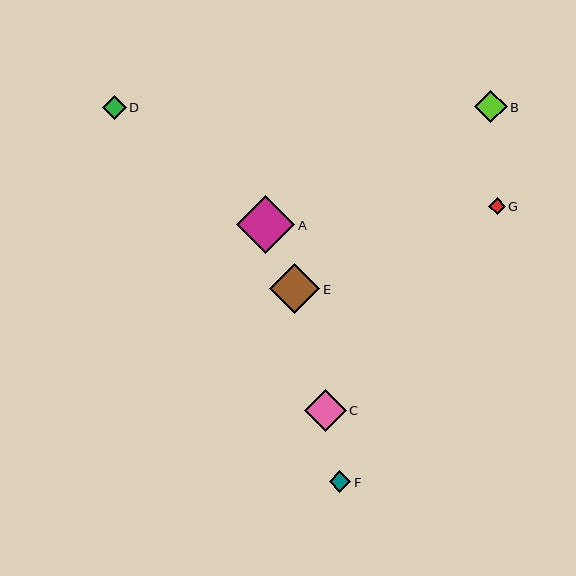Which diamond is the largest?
Diamond A is the largest with a size of approximately 59 pixels.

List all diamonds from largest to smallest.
From largest to smallest: A, E, C, B, D, F, G.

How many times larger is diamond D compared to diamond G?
Diamond D is approximately 1.5 times the size of diamond G.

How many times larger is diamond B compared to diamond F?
Diamond B is approximately 1.5 times the size of diamond F.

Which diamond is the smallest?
Diamond G is the smallest with a size of approximately 17 pixels.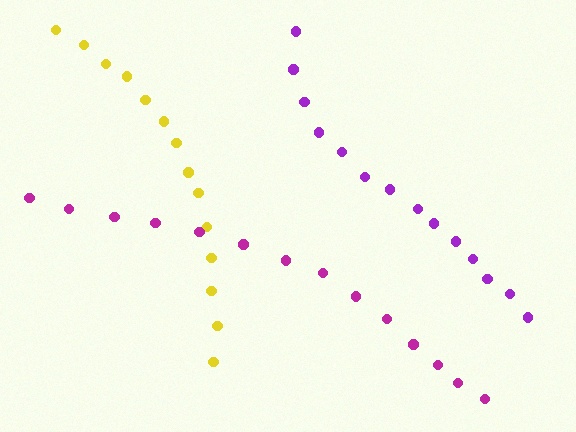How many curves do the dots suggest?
There are 3 distinct paths.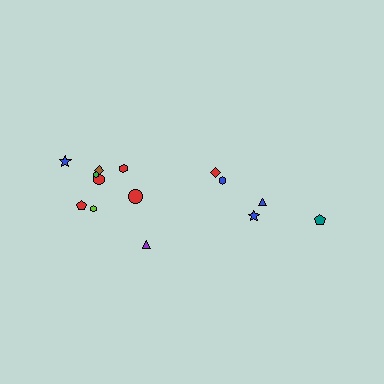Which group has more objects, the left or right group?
The left group.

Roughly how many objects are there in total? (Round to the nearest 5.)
Roughly 15 objects in total.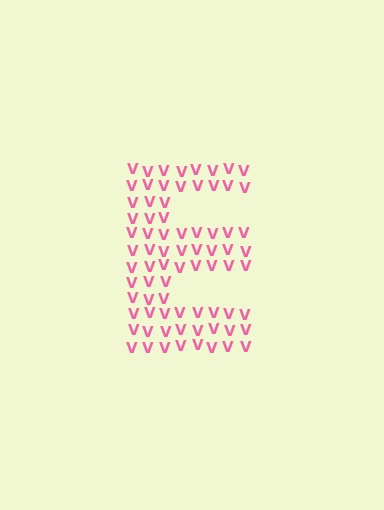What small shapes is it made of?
It is made of small letter V's.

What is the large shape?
The large shape is the letter E.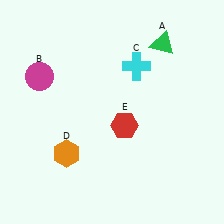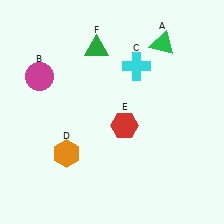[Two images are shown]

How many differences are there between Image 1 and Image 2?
There is 1 difference between the two images.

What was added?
A green triangle (F) was added in Image 2.